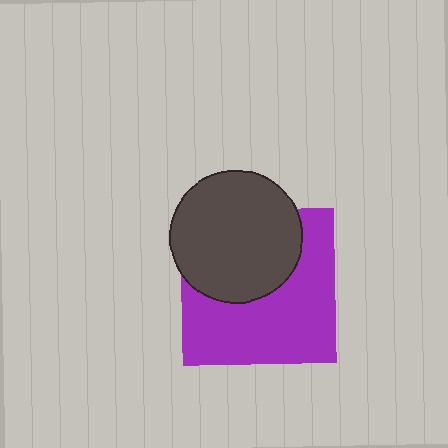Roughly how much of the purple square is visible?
About half of it is visible (roughly 58%).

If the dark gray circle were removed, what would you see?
You would see the complete purple square.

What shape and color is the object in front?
The object in front is a dark gray circle.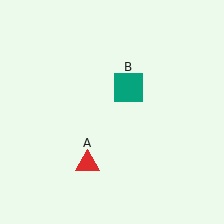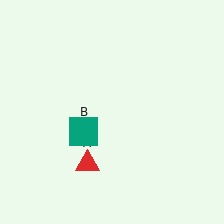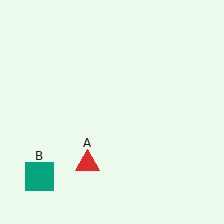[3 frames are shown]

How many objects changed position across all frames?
1 object changed position: teal square (object B).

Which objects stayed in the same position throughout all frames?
Red triangle (object A) remained stationary.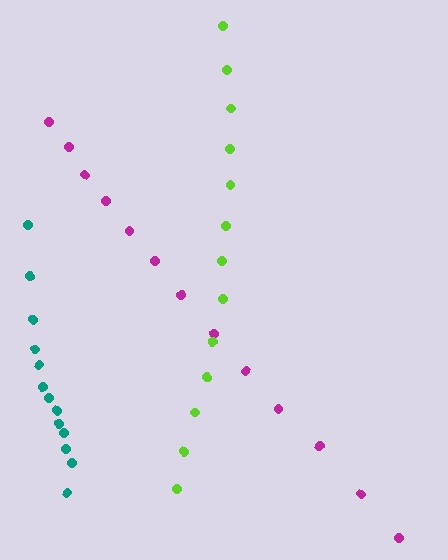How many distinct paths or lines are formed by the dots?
There are 3 distinct paths.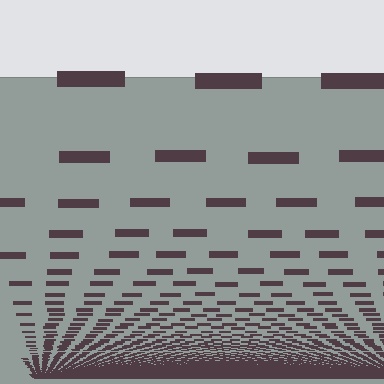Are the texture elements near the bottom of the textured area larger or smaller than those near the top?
Smaller. The gradient is inverted — elements near the bottom are smaller and denser.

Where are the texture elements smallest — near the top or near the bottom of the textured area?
Near the bottom.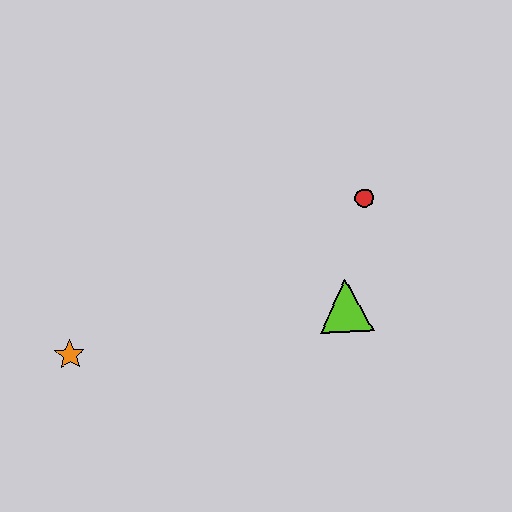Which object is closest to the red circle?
The lime triangle is closest to the red circle.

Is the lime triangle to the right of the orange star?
Yes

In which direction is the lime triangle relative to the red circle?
The lime triangle is below the red circle.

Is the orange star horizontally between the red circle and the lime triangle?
No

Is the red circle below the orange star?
No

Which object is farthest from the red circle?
The orange star is farthest from the red circle.